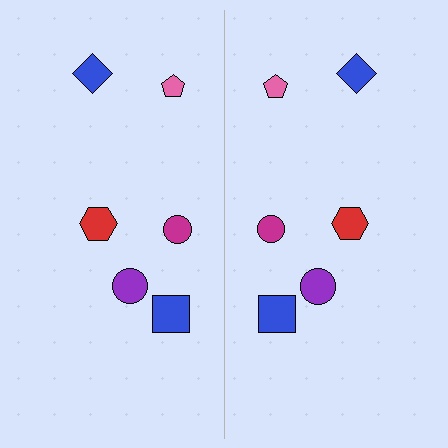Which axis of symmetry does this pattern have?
The pattern has a vertical axis of symmetry running through the center of the image.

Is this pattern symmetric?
Yes, this pattern has bilateral (reflection) symmetry.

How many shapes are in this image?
There are 12 shapes in this image.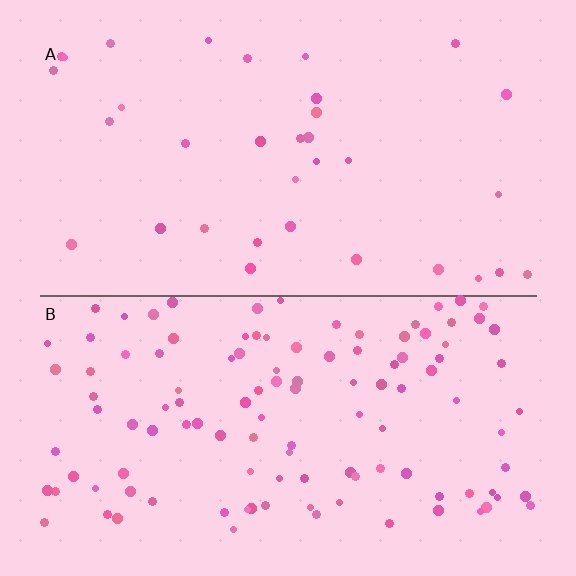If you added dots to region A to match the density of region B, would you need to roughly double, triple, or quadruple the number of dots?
Approximately triple.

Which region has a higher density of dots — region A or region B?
B (the bottom).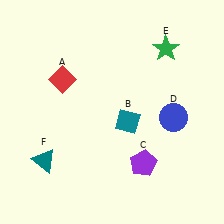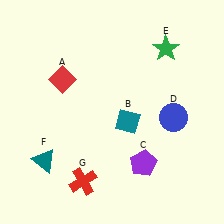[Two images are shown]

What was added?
A red cross (G) was added in Image 2.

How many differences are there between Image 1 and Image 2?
There is 1 difference between the two images.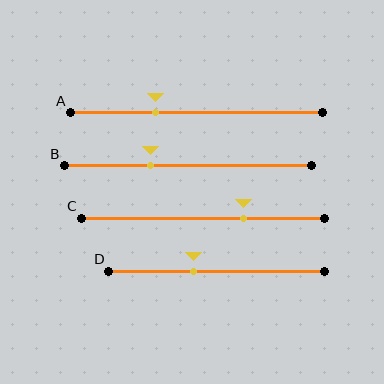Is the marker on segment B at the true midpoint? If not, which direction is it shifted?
No, the marker on segment B is shifted to the left by about 15% of the segment length.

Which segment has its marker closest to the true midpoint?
Segment D has its marker closest to the true midpoint.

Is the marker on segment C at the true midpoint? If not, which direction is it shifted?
No, the marker on segment C is shifted to the right by about 17% of the segment length.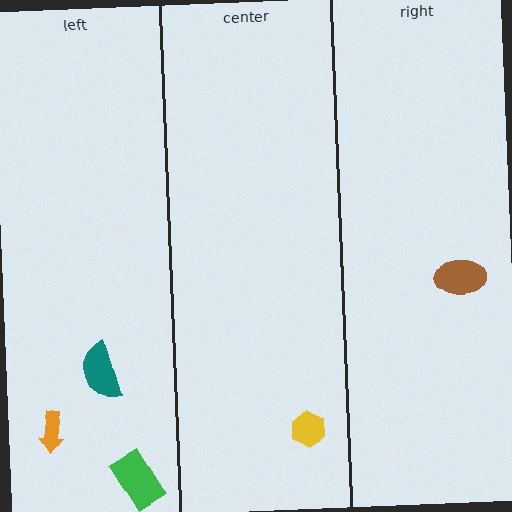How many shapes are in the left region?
3.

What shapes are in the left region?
The green rectangle, the teal semicircle, the orange arrow.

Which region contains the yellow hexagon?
The center region.